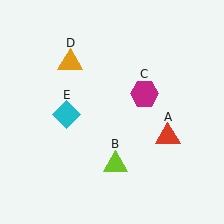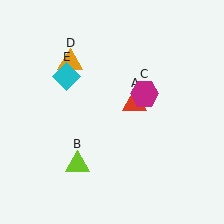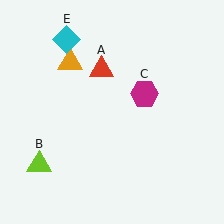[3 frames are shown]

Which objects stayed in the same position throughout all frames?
Magenta hexagon (object C) and orange triangle (object D) remained stationary.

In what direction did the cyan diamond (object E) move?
The cyan diamond (object E) moved up.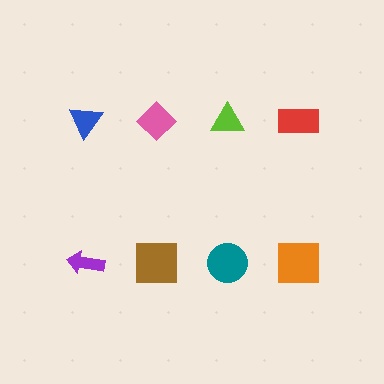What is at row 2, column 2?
A brown square.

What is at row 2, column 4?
An orange square.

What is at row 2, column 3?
A teal circle.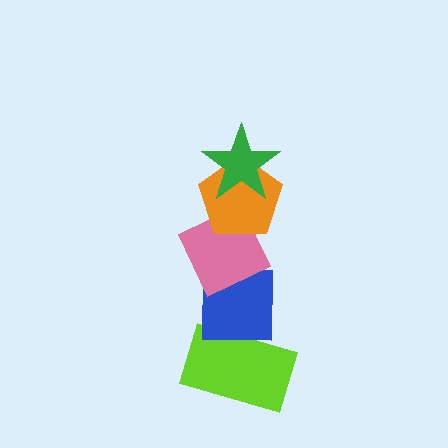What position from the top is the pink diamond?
The pink diamond is 3rd from the top.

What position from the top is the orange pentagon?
The orange pentagon is 2nd from the top.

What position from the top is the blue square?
The blue square is 4th from the top.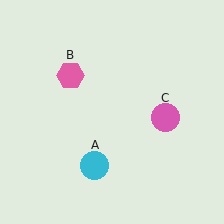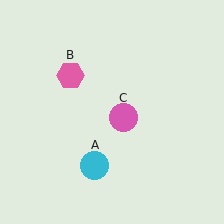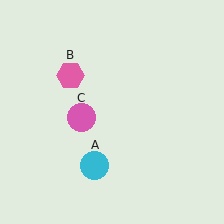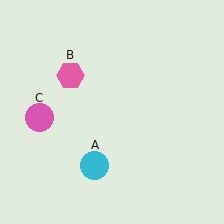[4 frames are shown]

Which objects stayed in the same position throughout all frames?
Cyan circle (object A) and pink hexagon (object B) remained stationary.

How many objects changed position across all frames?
1 object changed position: pink circle (object C).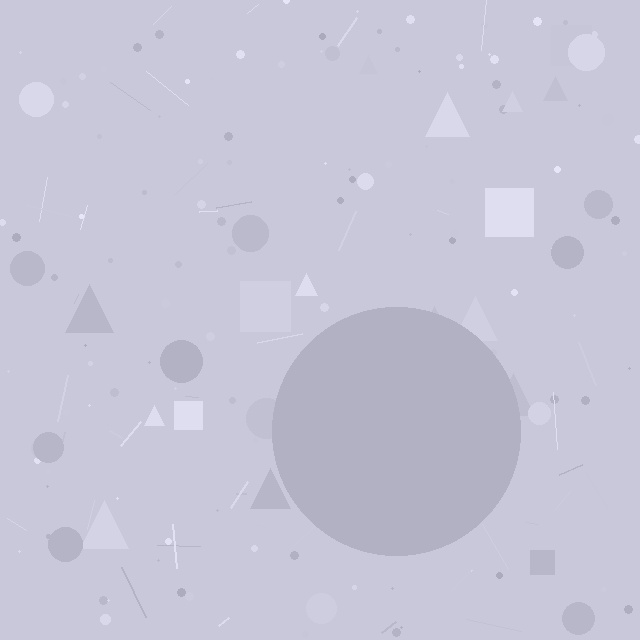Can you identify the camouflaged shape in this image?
The camouflaged shape is a circle.